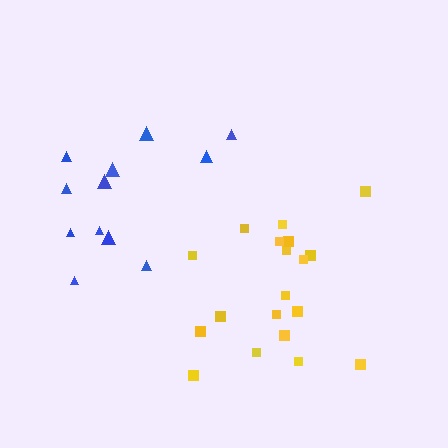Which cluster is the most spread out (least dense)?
Blue.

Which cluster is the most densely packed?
Yellow.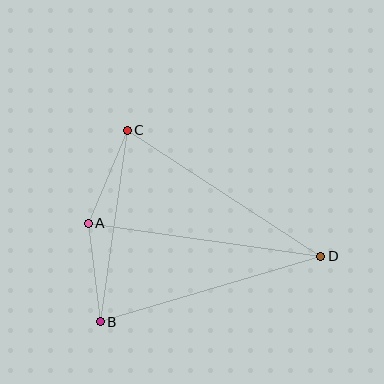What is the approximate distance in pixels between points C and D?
The distance between C and D is approximately 231 pixels.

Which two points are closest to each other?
Points A and B are closest to each other.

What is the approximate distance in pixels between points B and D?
The distance between B and D is approximately 230 pixels.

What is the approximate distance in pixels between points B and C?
The distance between B and C is approximately 194 pixels.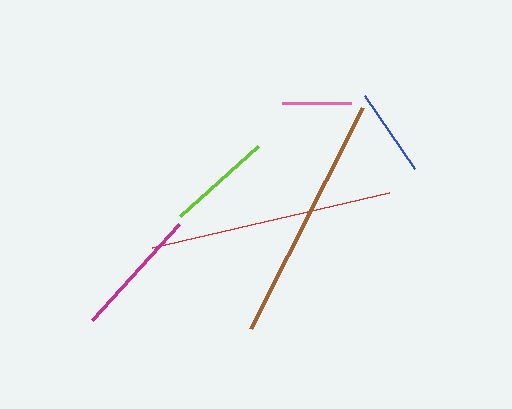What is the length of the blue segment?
The blue segment is approximately 88 pixels long.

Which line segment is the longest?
The brown line is the longest at approximately 247 pixels.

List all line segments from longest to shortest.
From longest to shortest: brown, red, magenta, lime, blue, pink.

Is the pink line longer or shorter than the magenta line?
The magenta line is longer than the pink line.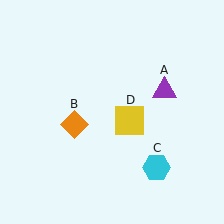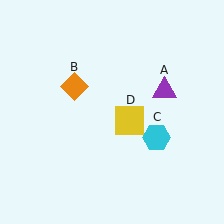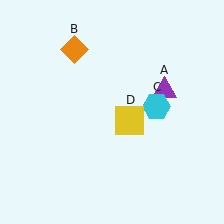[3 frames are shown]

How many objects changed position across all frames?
2 objects changed position: orange diamond (object B), cyan hexagon (object C).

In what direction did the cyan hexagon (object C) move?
The cyan hexagon (object C) moved up.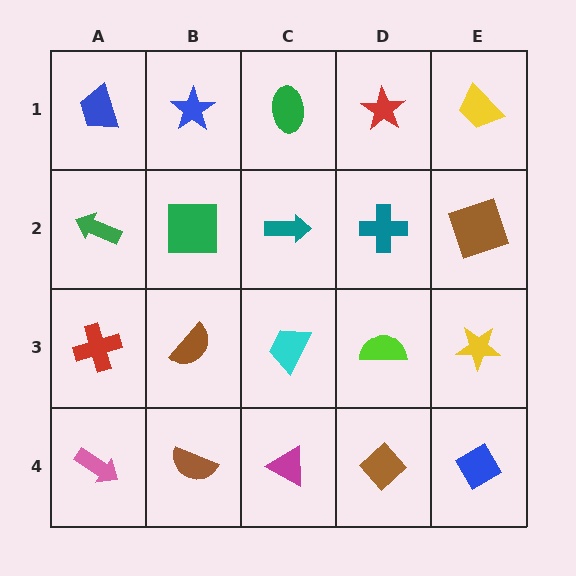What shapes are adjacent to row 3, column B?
A green square (row 2, column B), a brown semicircle (row 4, column B), a red cross (row 3, column A), a cyan trapezoid (row 3, column C).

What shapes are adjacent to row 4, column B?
A brown semicircle (row 3, column B), a pink arrow (row 4, column A), a magenta triangle (row 4, column C).